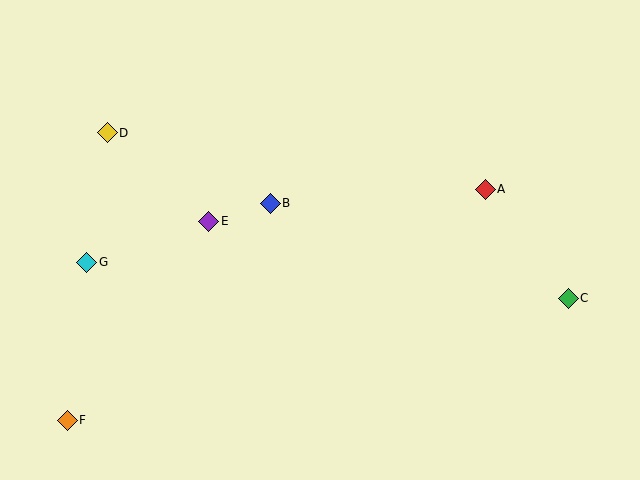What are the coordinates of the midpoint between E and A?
The midpoint between E and A is at (347, 205).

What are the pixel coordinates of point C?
Point C is at (568, 298).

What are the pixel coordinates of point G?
Point G is at (87, 262).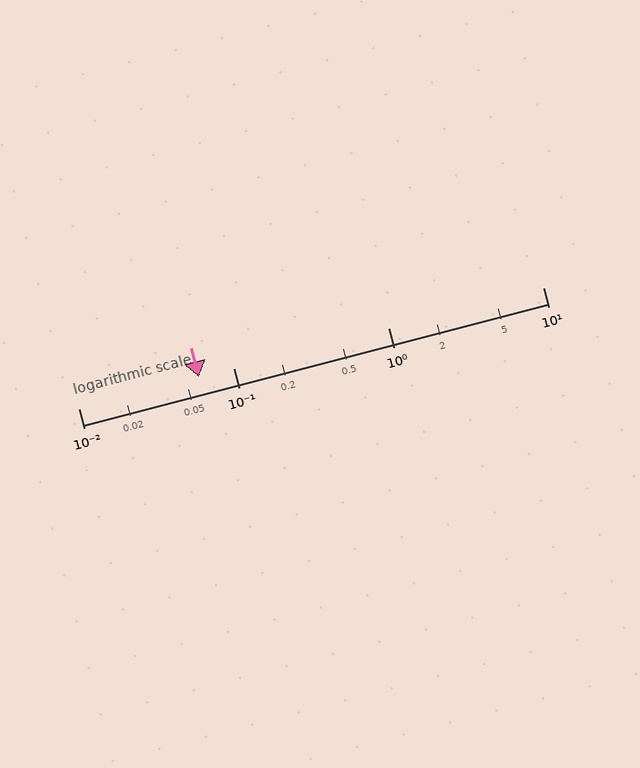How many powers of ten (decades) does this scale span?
The scale spans 3 decades, from 0.01 to 10.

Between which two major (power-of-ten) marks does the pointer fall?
The pointer is between 0.01 and 0.1.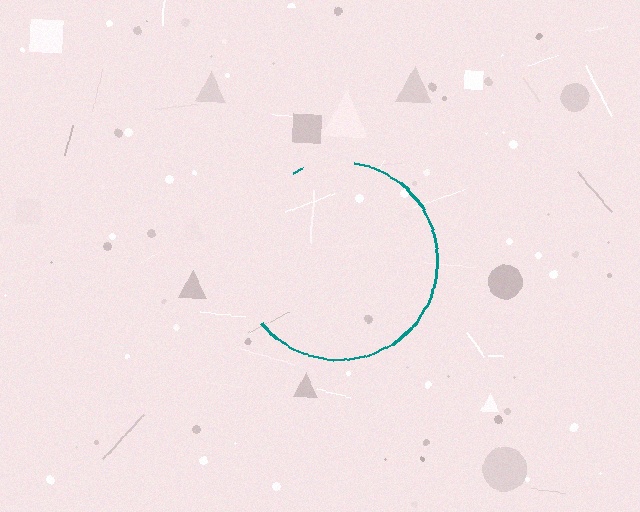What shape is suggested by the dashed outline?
The dashed outline suggests a circle.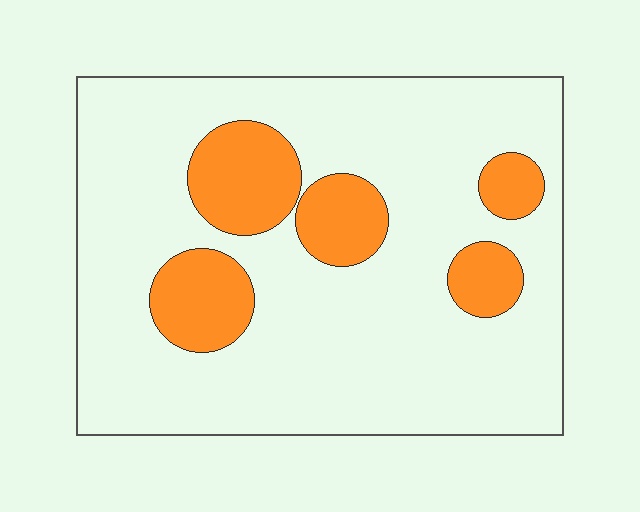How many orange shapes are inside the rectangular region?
5.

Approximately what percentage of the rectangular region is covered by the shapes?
Approximately 20%.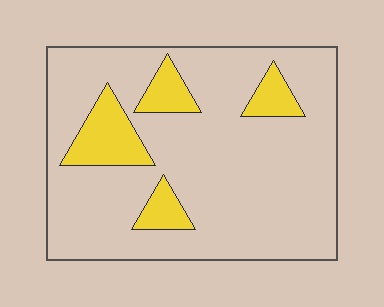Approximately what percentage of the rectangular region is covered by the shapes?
Approximately 15%.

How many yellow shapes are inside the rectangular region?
4.